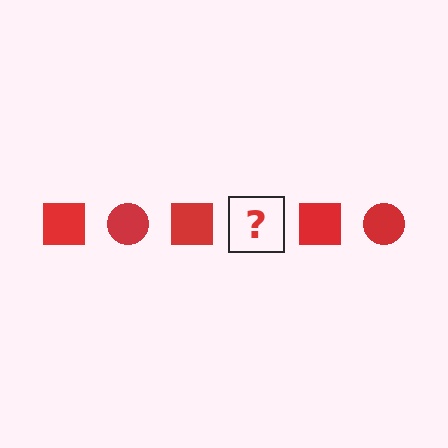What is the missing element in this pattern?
The missing element is a red circle.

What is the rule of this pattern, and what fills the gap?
The rule is that the pattern cycles through square, circle shapes in red. The gap should be filled with a red circle.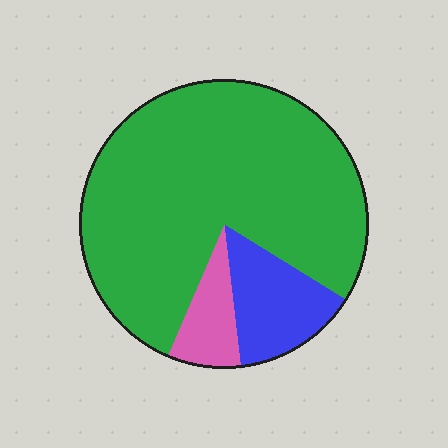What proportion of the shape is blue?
Blue covers roughly 15% of the shape.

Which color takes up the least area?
Pink, at roughly 10%.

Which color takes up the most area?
Green, at roughly 80%.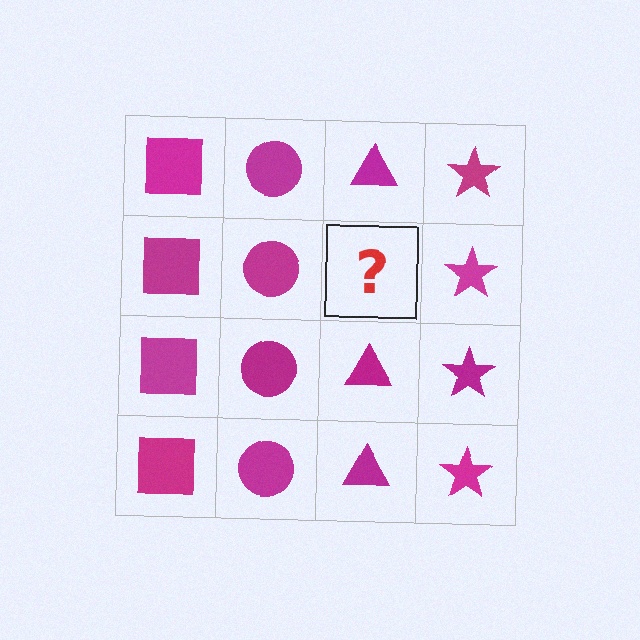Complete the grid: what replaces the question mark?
The question mark should be replaced with a magenta triangle.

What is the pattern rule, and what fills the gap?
The rule is that each column has a consistent shape. The gap should be filled with a magenta triangle.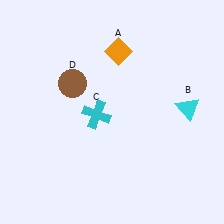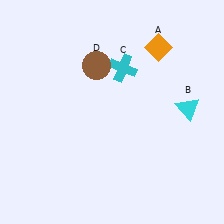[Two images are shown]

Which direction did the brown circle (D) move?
The brown circle (D) moved right.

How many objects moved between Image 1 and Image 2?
3 objects moved between the two images.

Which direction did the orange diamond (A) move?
The orange diamond (A) moved right.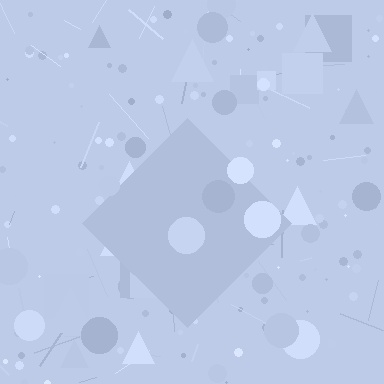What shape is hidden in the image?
A diamond is hidden in the image.